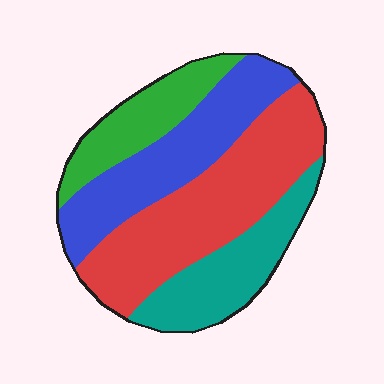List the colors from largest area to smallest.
From largest to smallest: red, blue, teal, green.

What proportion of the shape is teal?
Teal takes up less than a quarter of the shape.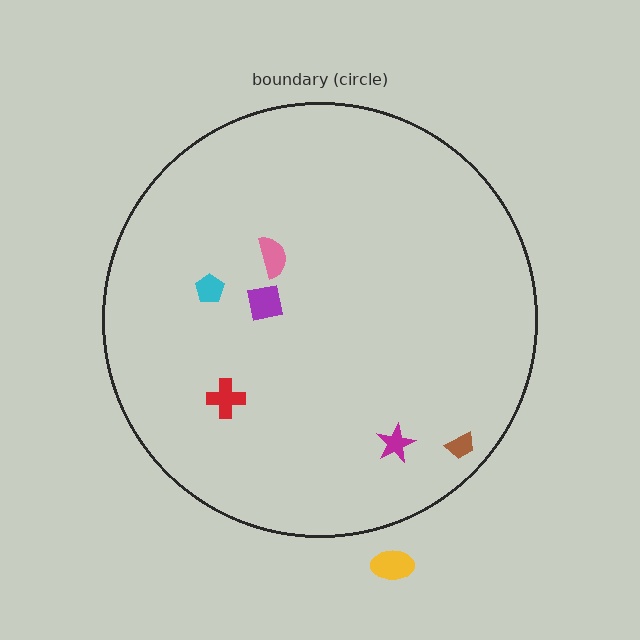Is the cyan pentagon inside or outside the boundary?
Inside.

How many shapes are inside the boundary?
6 inside, 1 outside.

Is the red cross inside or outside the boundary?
Inside.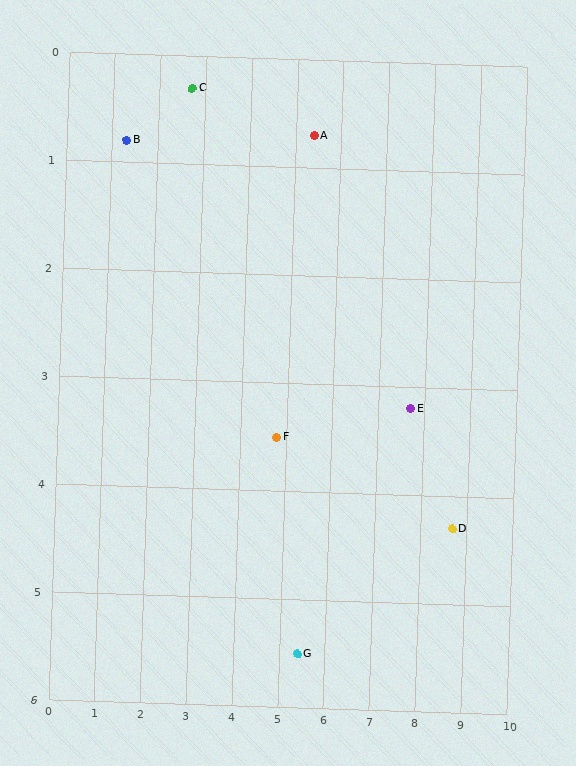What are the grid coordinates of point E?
Point E is at approximately (7.7, 3.2).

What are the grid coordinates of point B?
Point B is at approximately (1.3, 0.8).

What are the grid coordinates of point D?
Point D is at approximately (8.7, 4.3).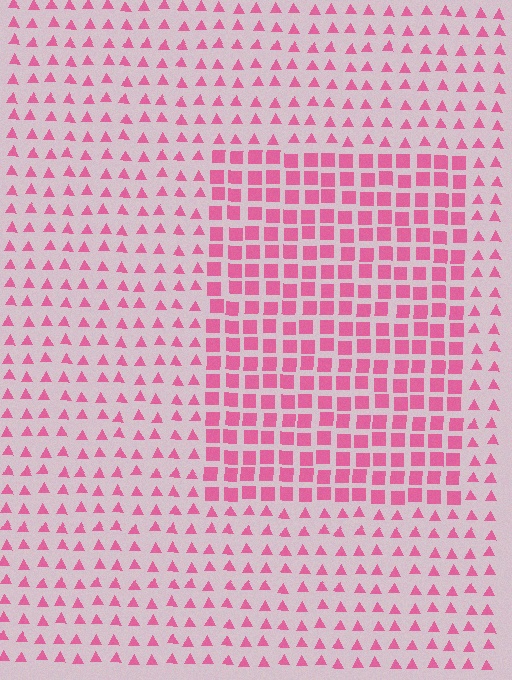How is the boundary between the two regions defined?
The boundary is defined by a change in element shape: squares inside vs. triangles outside. All elements share the same color and spacing.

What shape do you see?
I see a rectangle.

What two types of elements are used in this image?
The image uses squares inside the rectangle region and triangles outside it.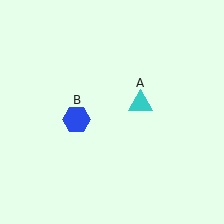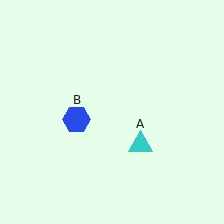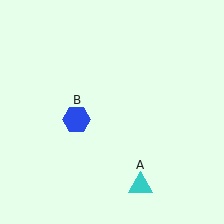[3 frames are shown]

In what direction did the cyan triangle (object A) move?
The cyan triangle (object A) moved down.